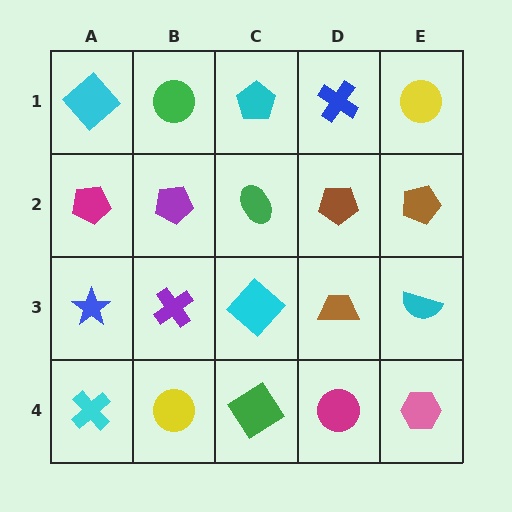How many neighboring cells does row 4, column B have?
3.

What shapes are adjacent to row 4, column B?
A purple cross (row 3, column B), a cyan cross (row 4, column A), a green diamond (row 4, column C).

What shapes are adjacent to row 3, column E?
A brown pentagon (row 2, column E), a pink hexagon (row 4, column E), a brown trapezoid (row 3, column D).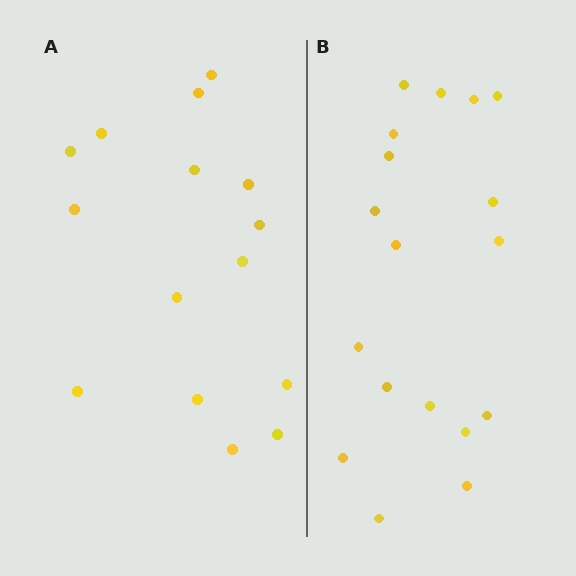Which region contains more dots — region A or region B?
Region B (the right region) has more dots.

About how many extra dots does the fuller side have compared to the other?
Region B has just a few more — roughly 2 or 3 more dots than region A.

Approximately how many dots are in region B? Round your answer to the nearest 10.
About 20 dots. (The exact count is 18, which rounds to 20.)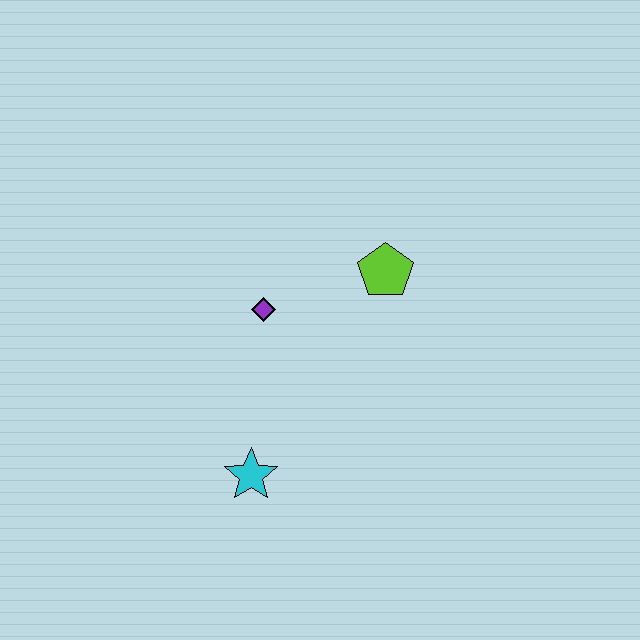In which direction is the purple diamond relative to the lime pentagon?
The purple diamond is to the left of the lime pentagon.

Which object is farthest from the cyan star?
The lime pentagon is farthest from the cyan star.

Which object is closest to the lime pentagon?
The purple diamond is closest to the lime pentagon.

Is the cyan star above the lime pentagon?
No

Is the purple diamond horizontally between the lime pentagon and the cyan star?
Yes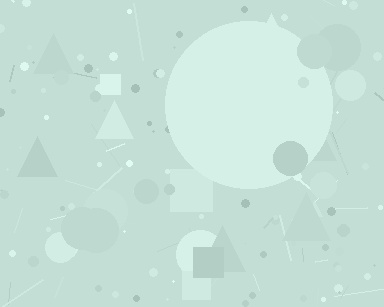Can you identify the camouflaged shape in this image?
The camouflaged shape is a circle.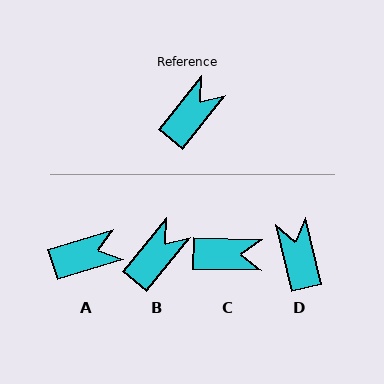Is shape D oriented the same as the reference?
No, it is off by about 53 degrees.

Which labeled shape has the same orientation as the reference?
B.